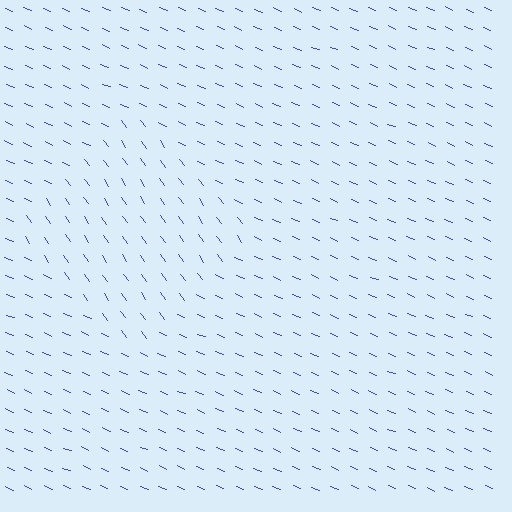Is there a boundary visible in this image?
Yes, there is a texture boundary formed by a change in line orientation.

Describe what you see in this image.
The image is filled with small blue line segments. A diamond region in the image has lines oriented differently from the surrounding lines, creating a visible texture boundary.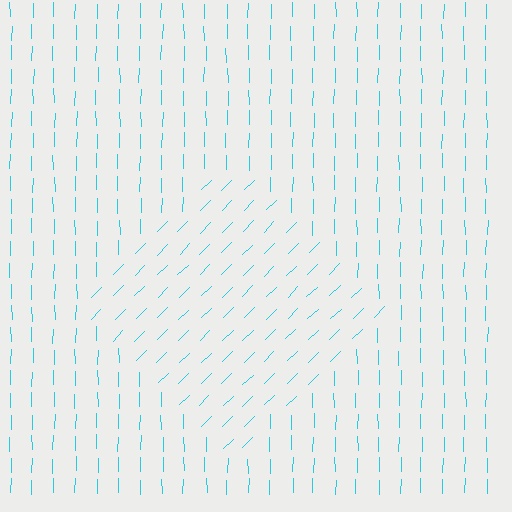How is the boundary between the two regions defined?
The boundary is defined purely by a change in line orientation (approximately 45 degrees difference). All lines are the same color and thickness.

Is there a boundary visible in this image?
Yes, there is a texture boundary formed by a change in line orientation.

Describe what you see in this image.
The image is filled with small cyan line segments. A diamond region in the image has lines oriented differently from the surrounding lines, creating a visible texture boundary.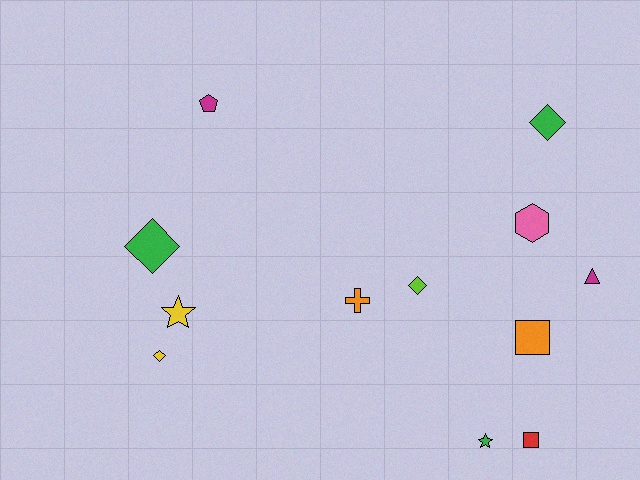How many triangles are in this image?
There is 1 triangle.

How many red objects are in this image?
There is 1 red object.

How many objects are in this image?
There are 12 objects.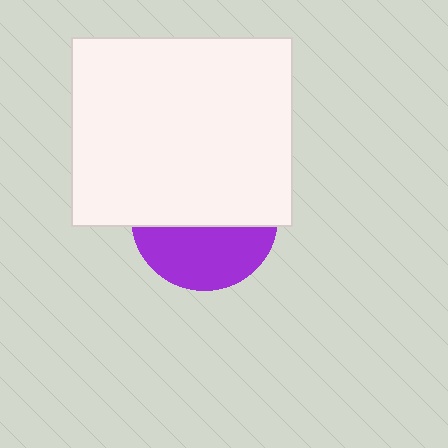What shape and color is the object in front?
The object in front is a white rectangle.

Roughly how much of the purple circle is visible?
A small part of it is visible (roughly 41%).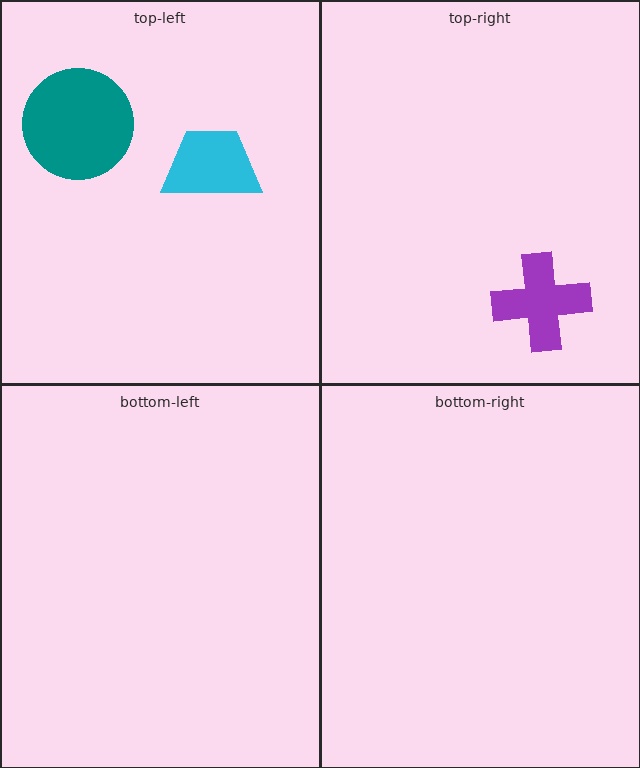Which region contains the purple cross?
The top-right region.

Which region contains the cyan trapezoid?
The top-left region.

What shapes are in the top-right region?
The purple cross.